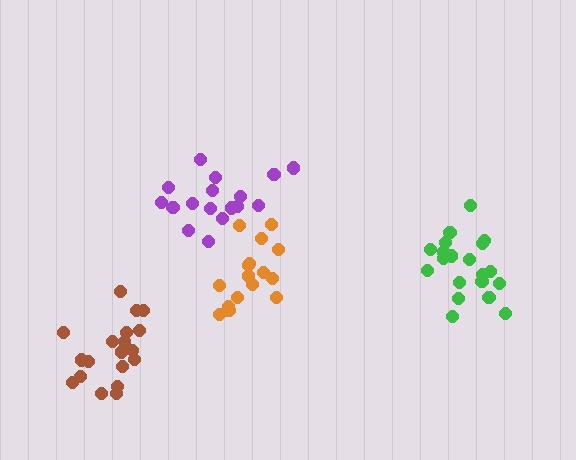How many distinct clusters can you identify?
There are 4 distinct clusters.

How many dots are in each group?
Group 1: 17 dots, Group 2: 19 dots, Group 3: 20 dots, Group 4: 16 dots (72 total).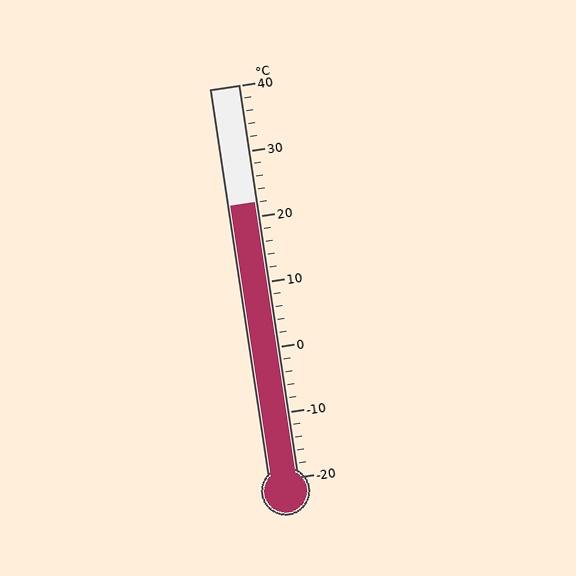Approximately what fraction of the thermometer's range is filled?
The thermometer is filled to approximately 70% of its range.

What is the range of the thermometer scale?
The thermometer scale ranges from -20°C to 40°C.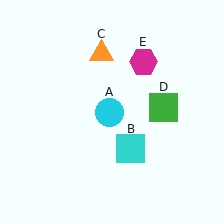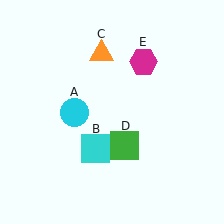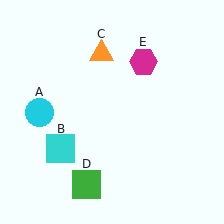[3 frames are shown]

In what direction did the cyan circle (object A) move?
The cyan circle (object A) moved left.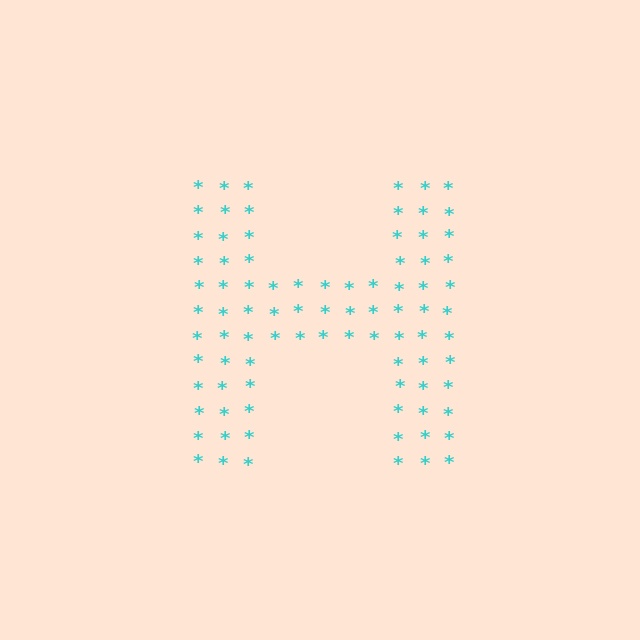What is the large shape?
The large shape is the letter H.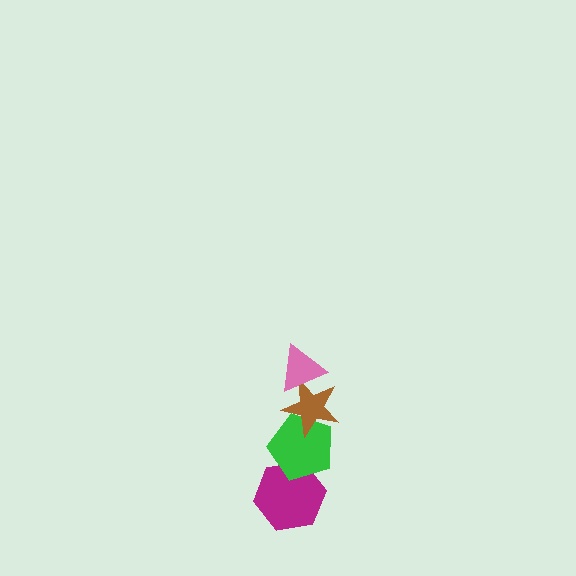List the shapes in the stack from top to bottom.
From top to bottom: the pink triangle, the brown star, the green pentagon, the magenta hexagon.